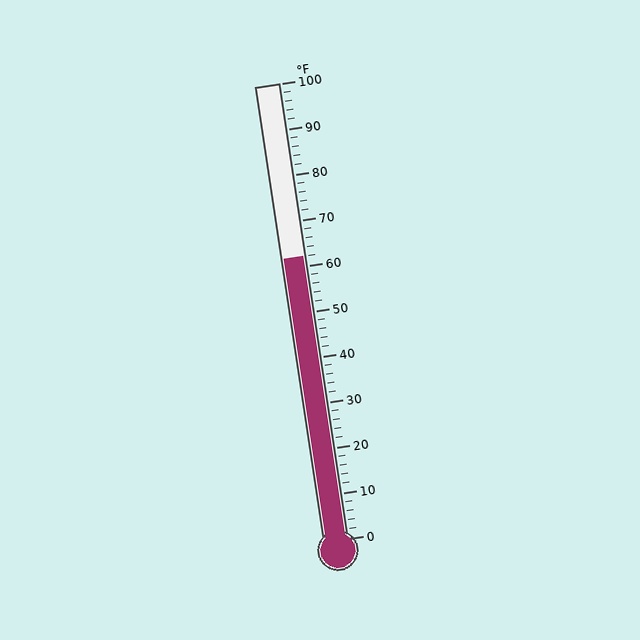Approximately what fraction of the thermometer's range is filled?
The thermometer is filled to approximately 60% of its range.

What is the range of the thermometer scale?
The thermometer scale ranges from 0°F to 100°F.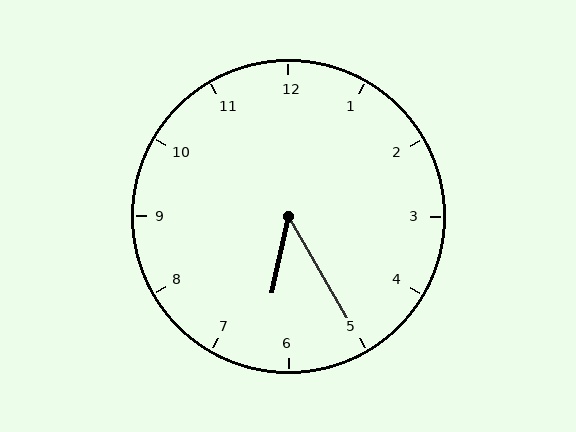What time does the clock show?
6:25.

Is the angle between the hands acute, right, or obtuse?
It is acute.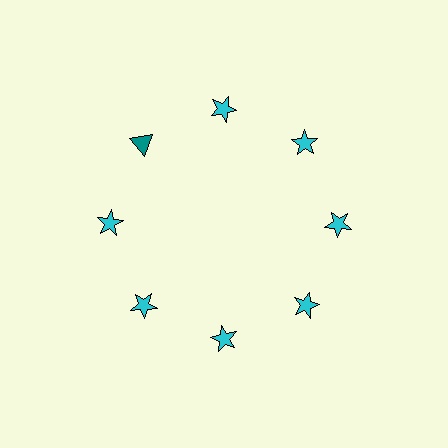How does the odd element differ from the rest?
It differs in both color (teal instead of cyan) and shape (triangle instead of star).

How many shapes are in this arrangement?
There are 8 shapes arranged in a ring pattern.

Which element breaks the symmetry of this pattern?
The teal triangle at roughly the 10 o'clock position breaks the symmetry. All other shapes are cyan stars.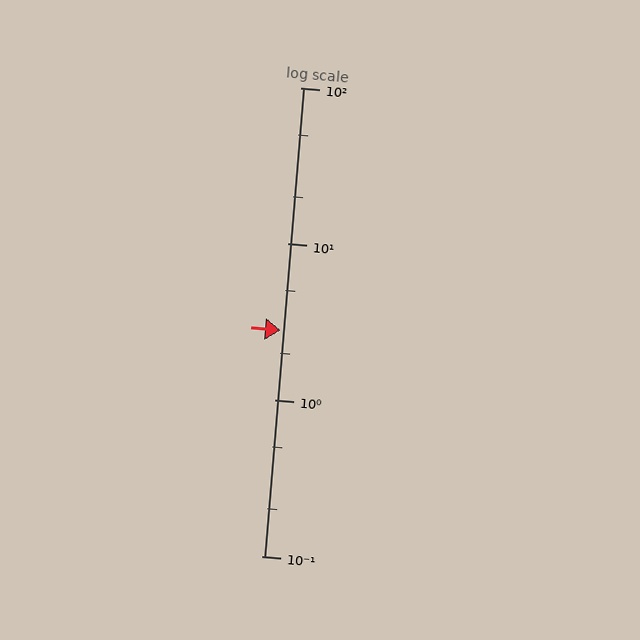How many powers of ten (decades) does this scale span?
The scale spans 3 decades, from 0.1 to 100.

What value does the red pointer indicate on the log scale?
The pointer indicates approximately 2.8.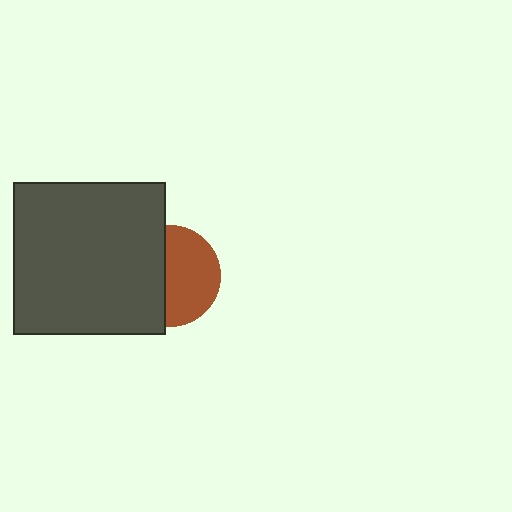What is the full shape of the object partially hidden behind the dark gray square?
The partially hidden object is a brown circle.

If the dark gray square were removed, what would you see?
You would see the complete brown circle.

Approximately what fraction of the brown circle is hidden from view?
Roughly 44% of the brown circle is hidden behind the dark gray square.